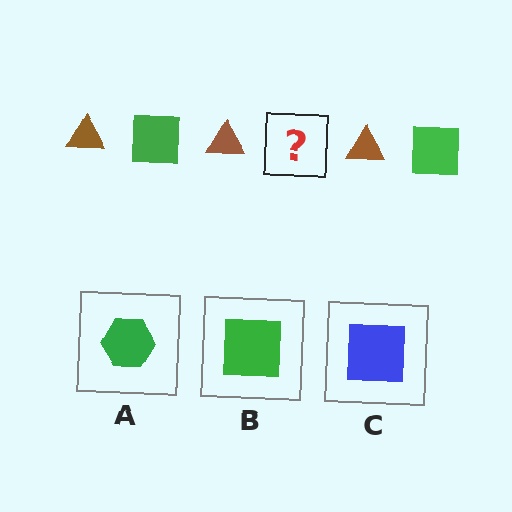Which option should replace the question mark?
Option B.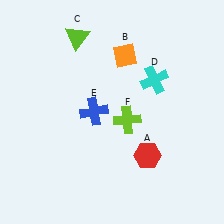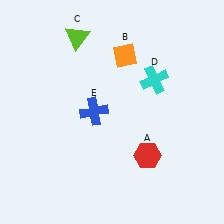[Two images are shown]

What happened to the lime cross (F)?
The lime cross (F) was removed in Image 2. It was in the bottom-right area of Image 1.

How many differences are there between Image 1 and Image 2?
There is 1 difference between the two images.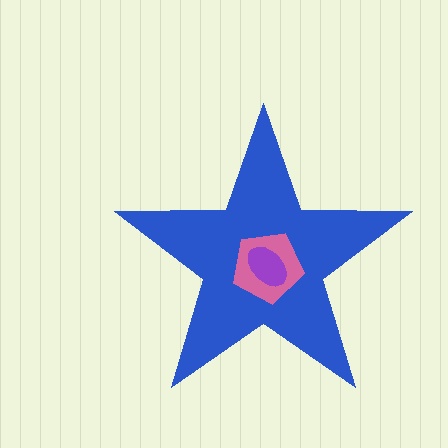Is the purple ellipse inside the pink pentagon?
Yes.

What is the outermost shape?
The blue star.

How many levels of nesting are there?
3.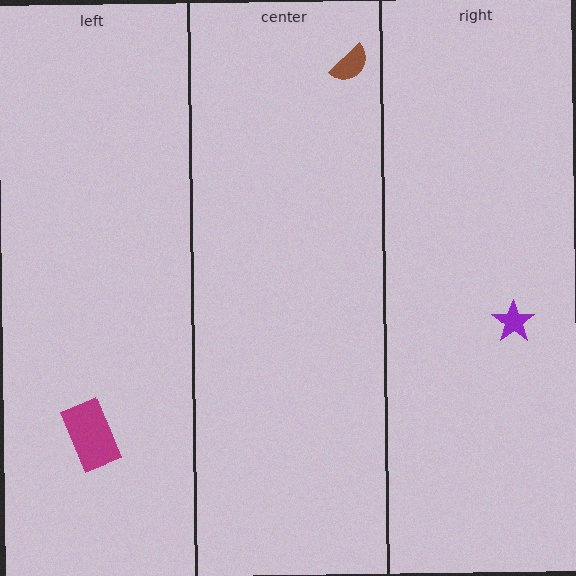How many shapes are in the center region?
1.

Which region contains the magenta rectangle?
The left region.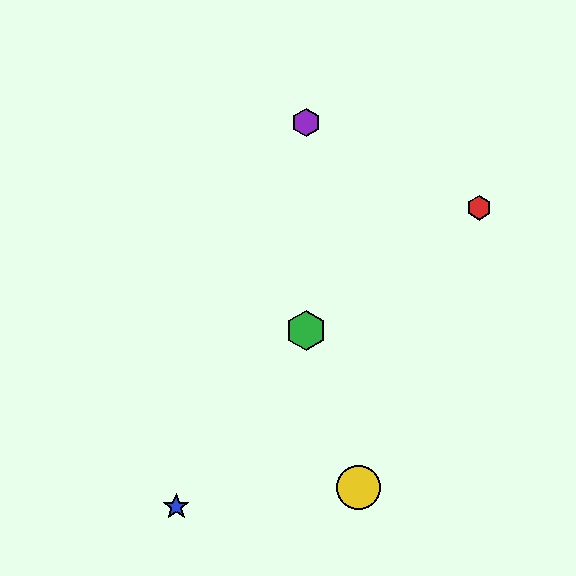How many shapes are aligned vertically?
2 shapes (the green hexagon, the purple hexagon) are aligned vertically.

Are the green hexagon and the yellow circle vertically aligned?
No, the green hexagon is at x≈306 and the yellow circle is at x≈359.